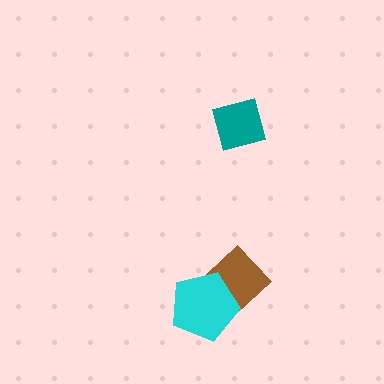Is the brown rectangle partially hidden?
Yes, it is partially covered by another shape.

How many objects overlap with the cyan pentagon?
1 object overlaps with the cyan pentagon.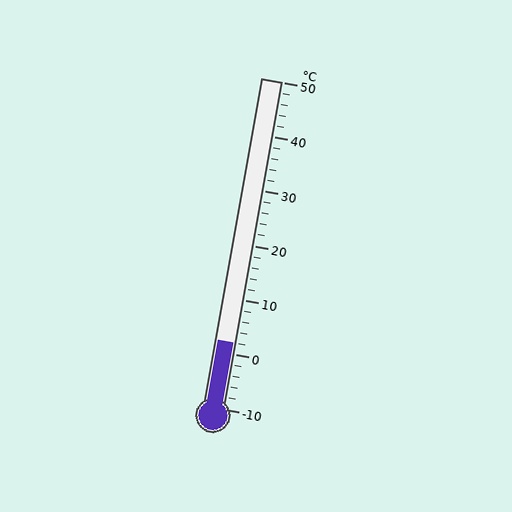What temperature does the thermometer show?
The thermometer shows approximately 2°C.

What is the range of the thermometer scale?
The thermometer scale ranges from -10°C to 50°C.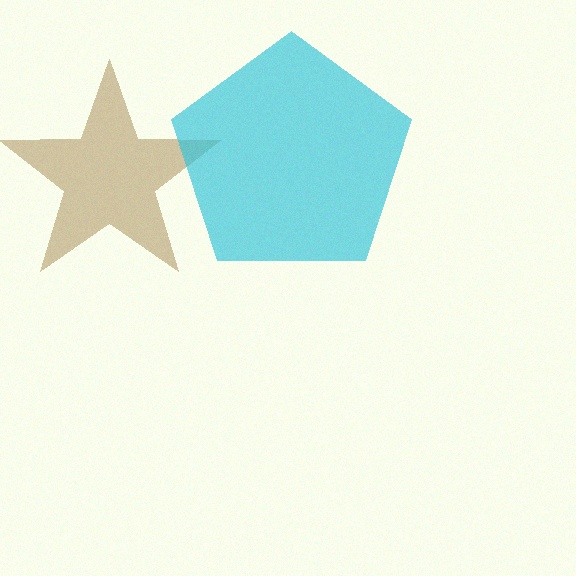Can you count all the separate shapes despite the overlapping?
Yes, there are 2 separate shapes.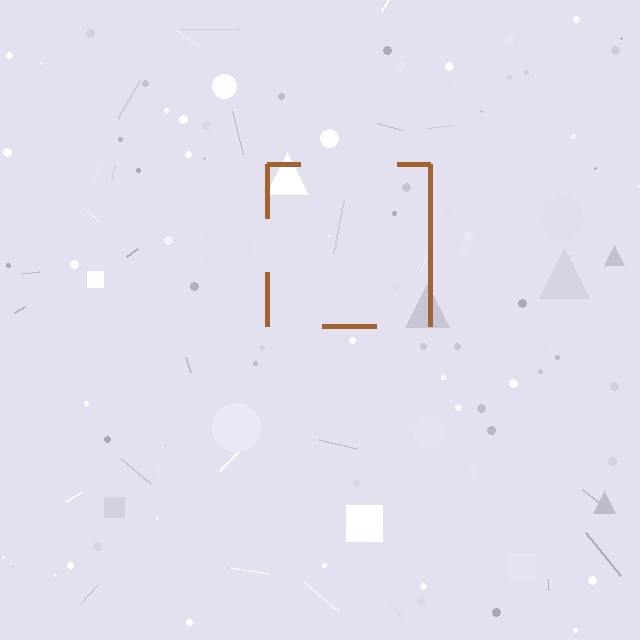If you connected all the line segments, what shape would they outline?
They would outline a square.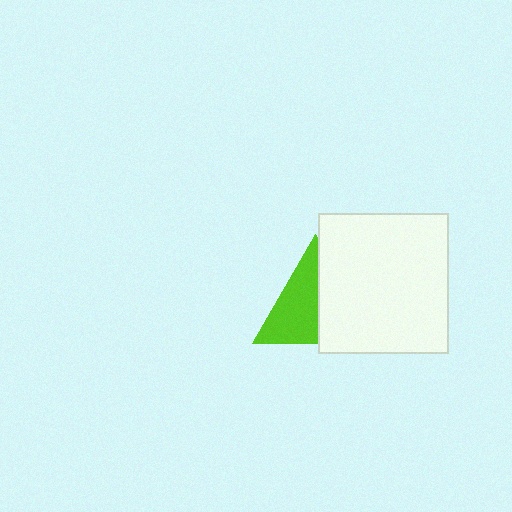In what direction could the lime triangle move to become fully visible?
The lime triangle could move left. That would shift it out from behind the white rectangle entirely.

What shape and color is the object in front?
The object in front is a white rectangle.